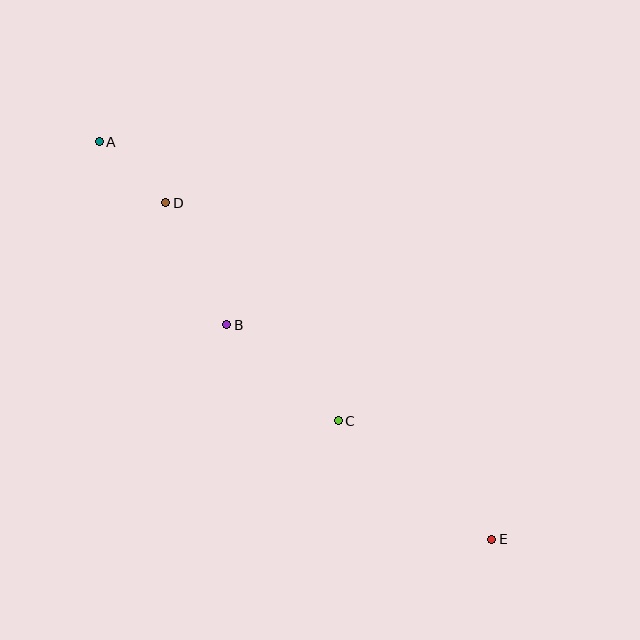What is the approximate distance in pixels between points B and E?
The distance between B and E is approximately 341 pixels.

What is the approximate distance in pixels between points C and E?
The distance between C and E is approximately 194 pixels.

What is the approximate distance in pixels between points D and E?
The distance between D and E is approximately 468 pixels.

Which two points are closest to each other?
Points A and D are closest to each other.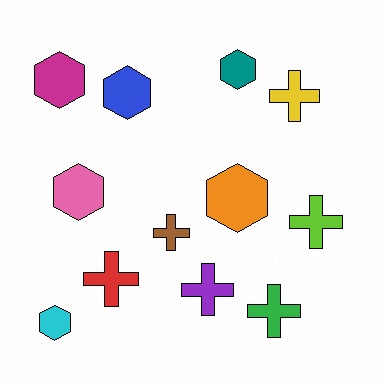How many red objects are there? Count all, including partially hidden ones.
There is 1 red object.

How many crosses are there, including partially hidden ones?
There are 6 crosses.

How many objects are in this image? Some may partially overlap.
There are 12 objects.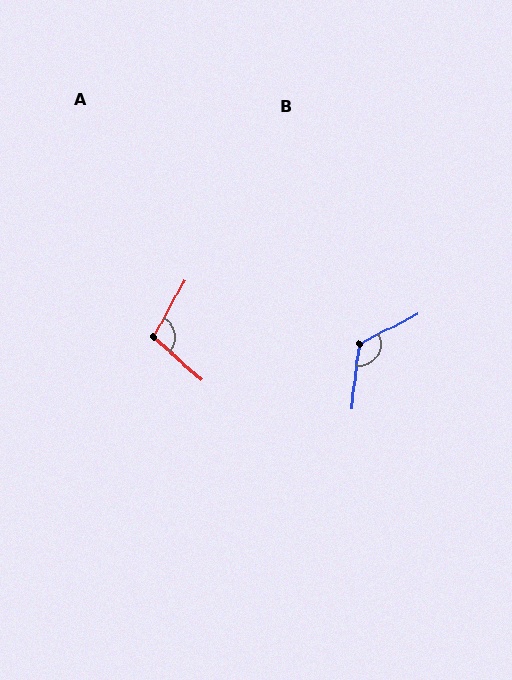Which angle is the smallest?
A, at approximately 103 degrees.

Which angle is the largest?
B, at approximately 124 degrees.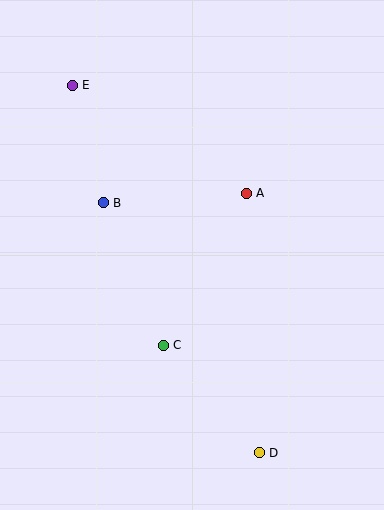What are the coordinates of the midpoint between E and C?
The midpoint between E and C is at (118, 215).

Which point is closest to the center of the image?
Point A at (246, 193) is closest to the center.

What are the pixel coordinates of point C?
Point C is at (163, 345).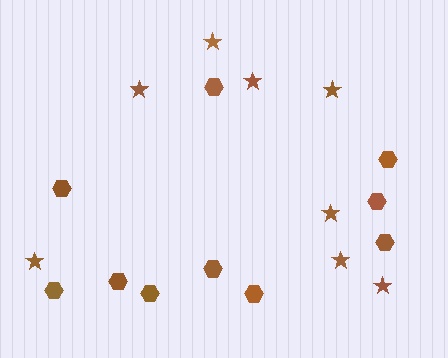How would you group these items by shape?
There are 2 groups: one group of stars (8) and one group of hexagons (10).